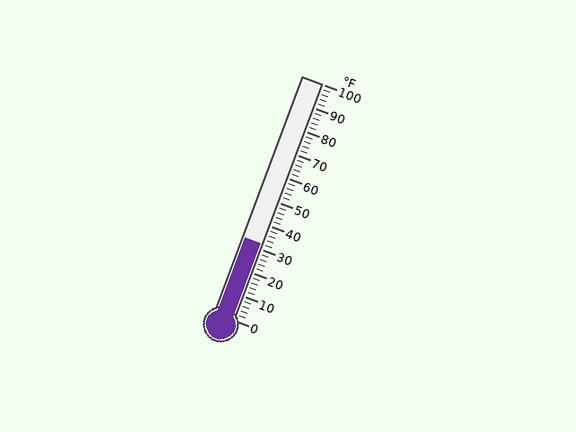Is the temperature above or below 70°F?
The temperature is below 70°F.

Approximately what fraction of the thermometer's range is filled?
The thermometer is filled to approximately 30% of its range.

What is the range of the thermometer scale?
The thermometer scale ranges from 0°F to 100°F.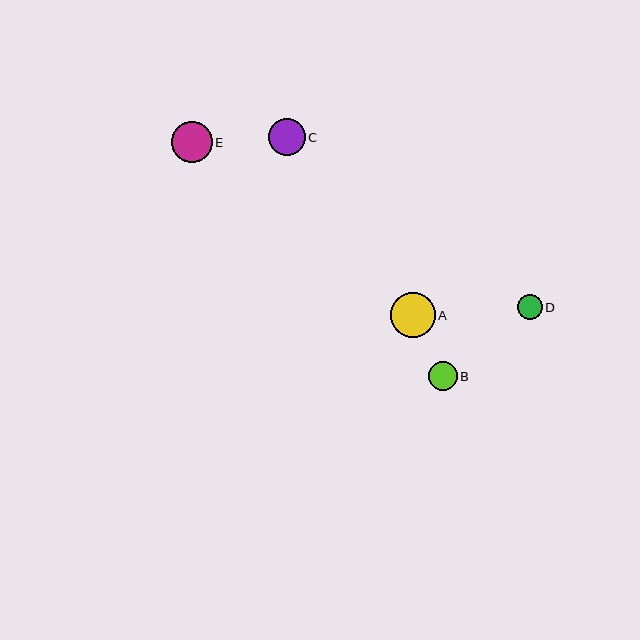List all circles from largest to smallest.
From largest to smallest: A, E, C, B, D.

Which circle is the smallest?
Circle D is the smallest with a size of approximately 25 pixels.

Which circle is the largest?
Circle A is the largest with a size of approximately 45 pixels.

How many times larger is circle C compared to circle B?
Circle C is approximately 1.3 times the size of circle B.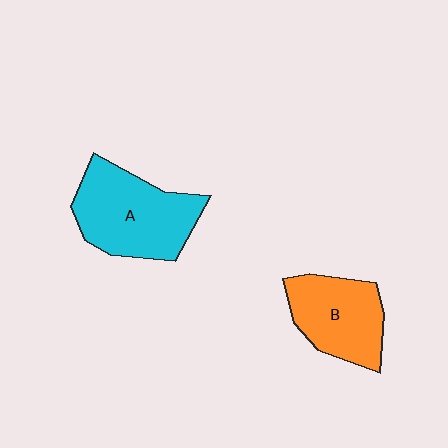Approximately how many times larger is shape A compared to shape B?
Approximately 1.3 times.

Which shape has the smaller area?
Shape B (orange).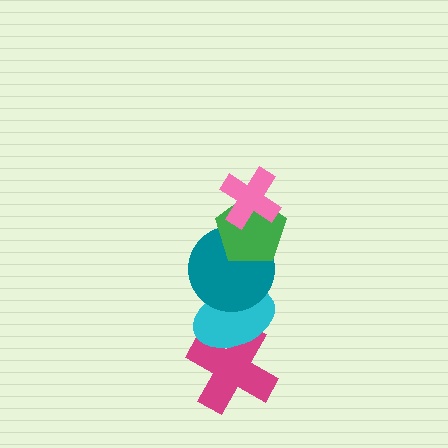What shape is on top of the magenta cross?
The cyan ellipse is on top of the magenta cross.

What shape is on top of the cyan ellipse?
The teal circle is on top of the cyan ellipse.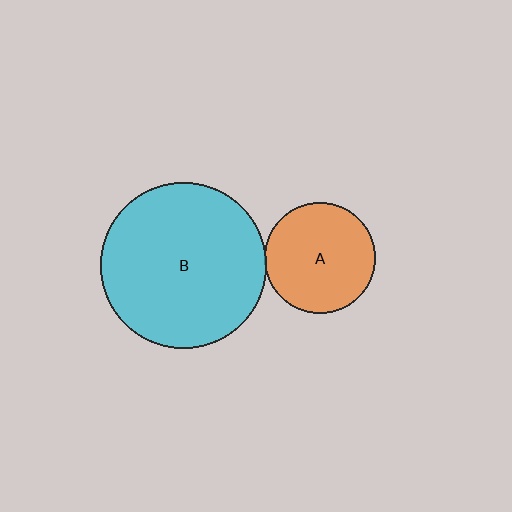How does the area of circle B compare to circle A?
Approximately 2.2 times.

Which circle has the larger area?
Circle B (cyan).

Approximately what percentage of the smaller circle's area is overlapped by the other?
Approximately 5%.